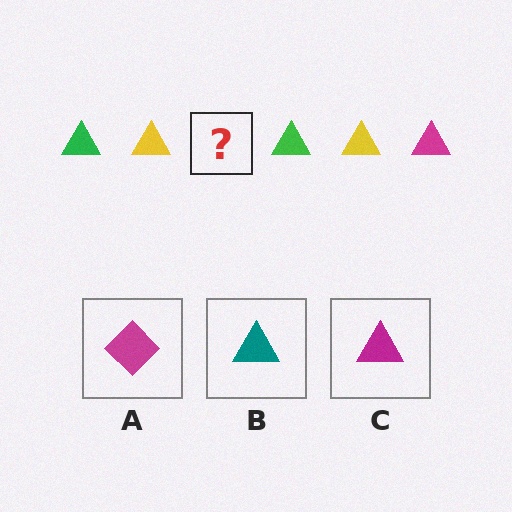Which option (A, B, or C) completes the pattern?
C.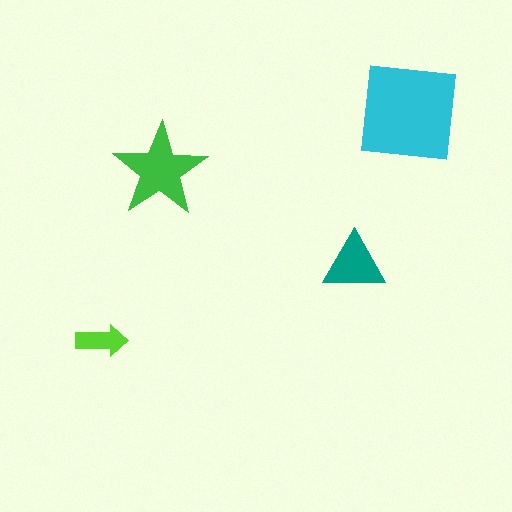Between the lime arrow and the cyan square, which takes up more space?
The cyan square.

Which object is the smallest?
The lime arrow.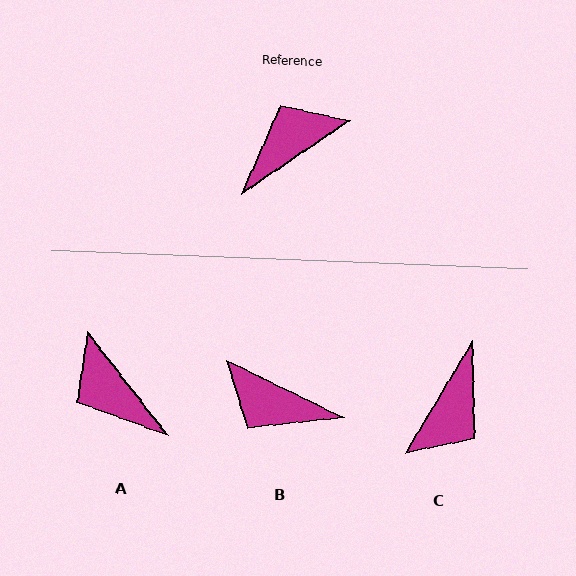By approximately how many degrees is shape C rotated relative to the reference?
Approximately 155 degrees clockwise.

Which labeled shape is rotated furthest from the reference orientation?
C, about 155 degrees away.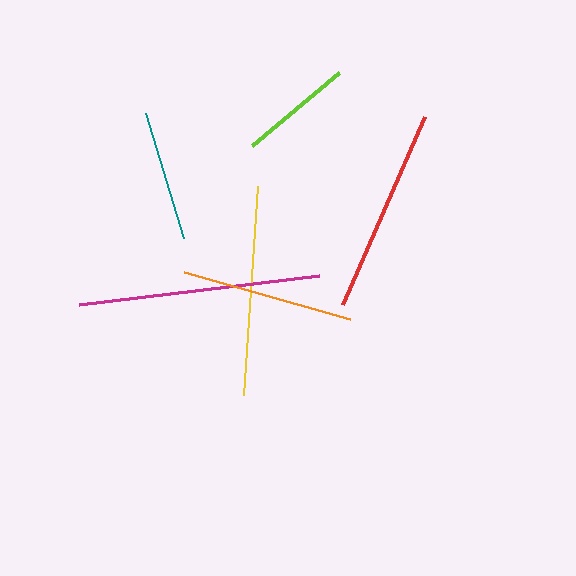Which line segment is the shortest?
The lime line is the shortest at approximately 113 pixels.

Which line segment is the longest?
The magenta line is the longest at approximately 241 pixels.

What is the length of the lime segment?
The lime segment is approximately 113 pixels long.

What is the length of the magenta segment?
The magenta segment is approximately 241 pixels long.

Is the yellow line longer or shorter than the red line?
The yellow line is longer than the red line.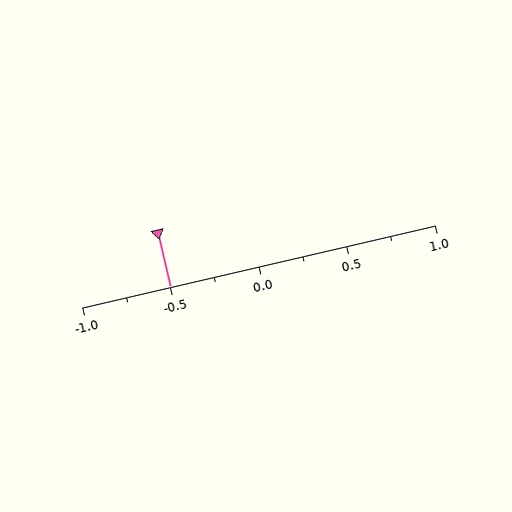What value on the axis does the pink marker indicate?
The marker indicates approximately -0.5.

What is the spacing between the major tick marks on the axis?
The major ticks are spaced 0.5 apart.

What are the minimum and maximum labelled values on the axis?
The axis runs from -1.0 to 1.0.